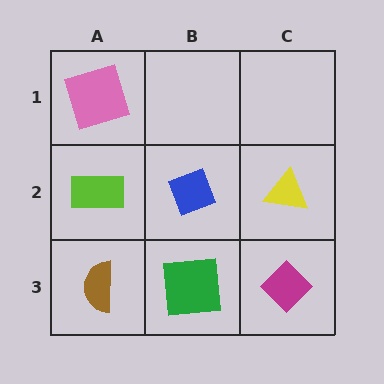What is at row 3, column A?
A brown semicircle.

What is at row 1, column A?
A pink square.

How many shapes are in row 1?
1 shape.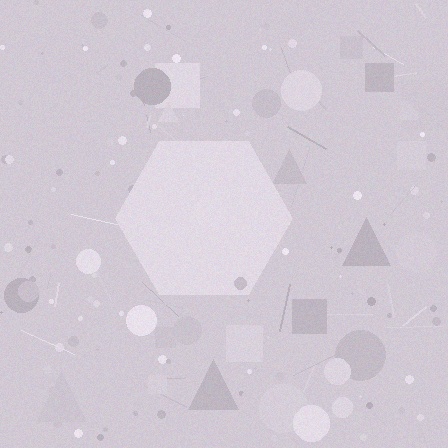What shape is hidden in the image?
A hexagon is hidden in the image.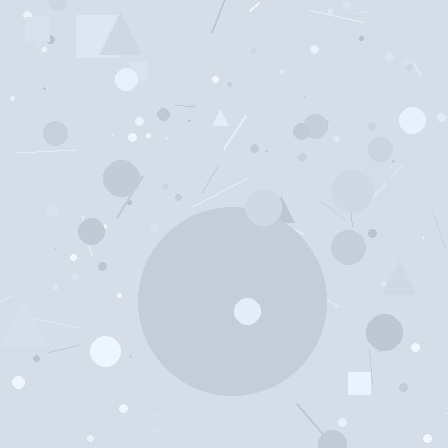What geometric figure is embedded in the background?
A circle is embedded in the background.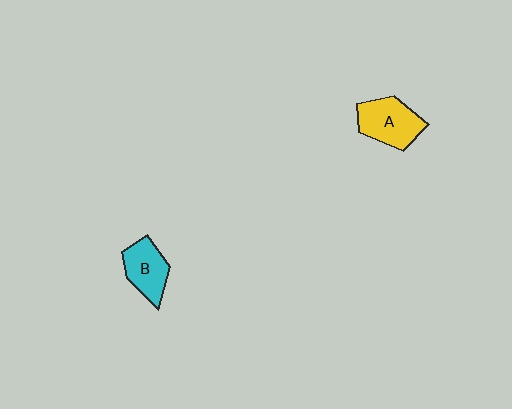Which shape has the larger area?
Shape A (yellow).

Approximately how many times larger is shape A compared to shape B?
Approximately 1.2 times.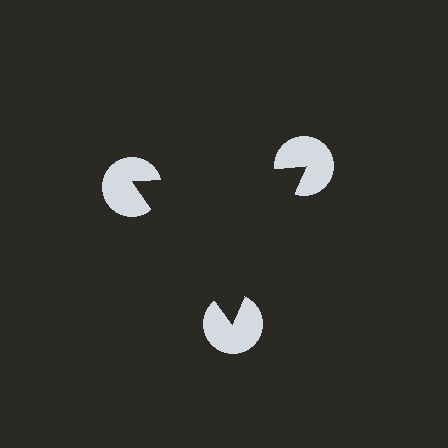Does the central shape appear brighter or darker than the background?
It typically appears slightly darker than the background, even though no actual brightness change is drawn.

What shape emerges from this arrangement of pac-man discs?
An illusory triangle — its edges are inferred from the aligned wedge cuts in the pac-man discs, not physically drawn.